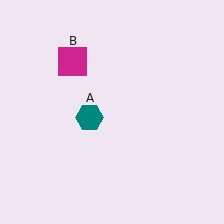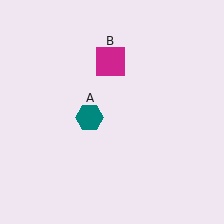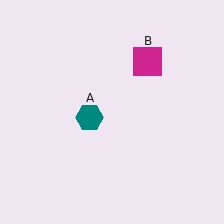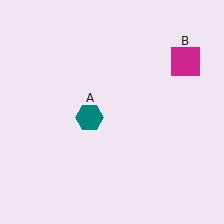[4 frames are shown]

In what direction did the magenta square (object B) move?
The magenta square (object B) moved right.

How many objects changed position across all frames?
1 object changed position: magenta square (object B).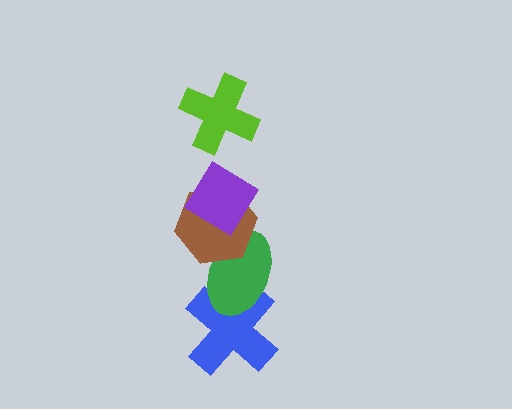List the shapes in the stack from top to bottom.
From top to bottom: the lime cross, the purple diamond, the brown hexagon, the green ellipse, the blue cross.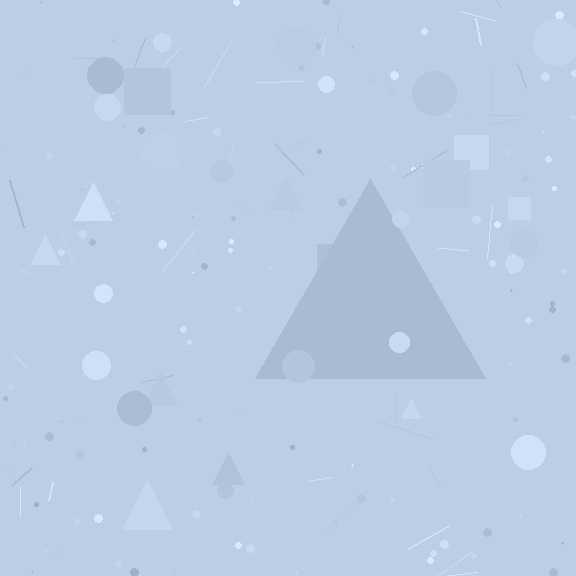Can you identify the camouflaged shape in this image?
The camouflaged shape is a triangle.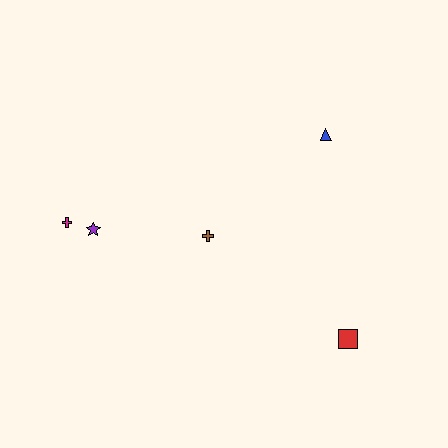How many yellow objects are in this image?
There are no yellow objects.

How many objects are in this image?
There are 5 objects.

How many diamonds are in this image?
There are no diamonds.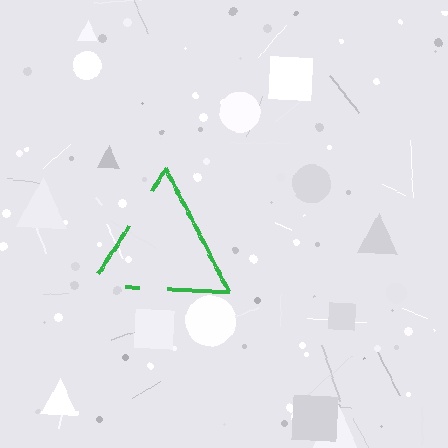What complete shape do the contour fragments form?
The contour fragments form a triangle.